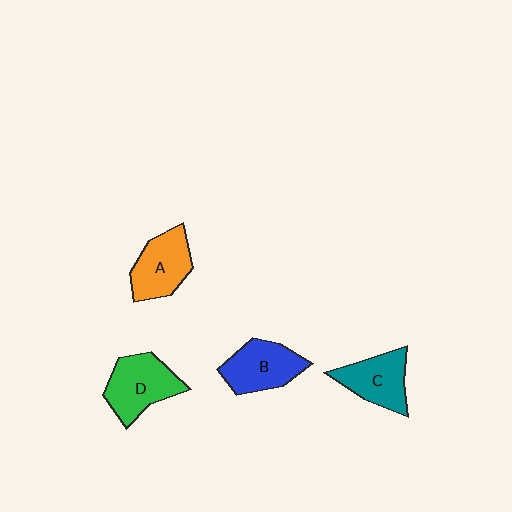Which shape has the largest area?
Shape D (green).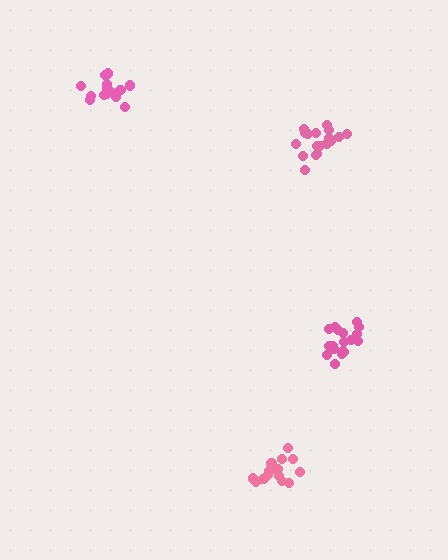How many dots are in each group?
Group 1: 18 dots, Group 2: 14 dots, Group 3: 15 dots, Group 4: 18 dots (65 total).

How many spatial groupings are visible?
There are 4 spatial groupings.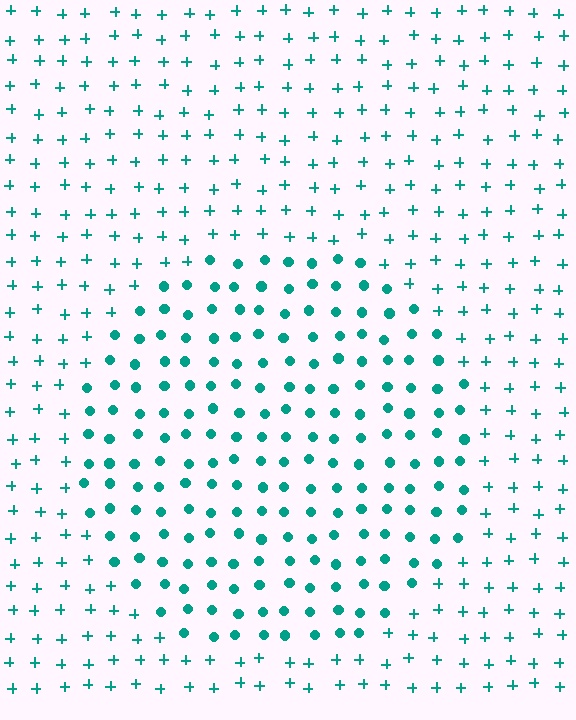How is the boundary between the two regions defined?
The boundary is defined by a change in element shape: circles inside vs. plus signs outside. All elements share the same color and spacing.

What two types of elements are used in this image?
The image uses circles inside the circle region and plus signs outside it.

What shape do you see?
I see a circle.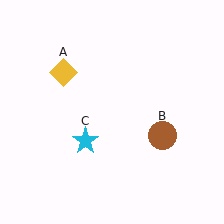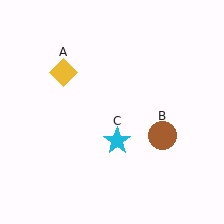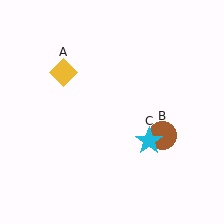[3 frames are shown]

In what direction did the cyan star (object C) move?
The cyan star (object C) moved right.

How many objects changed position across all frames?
1 object changed position: cyan star (object C).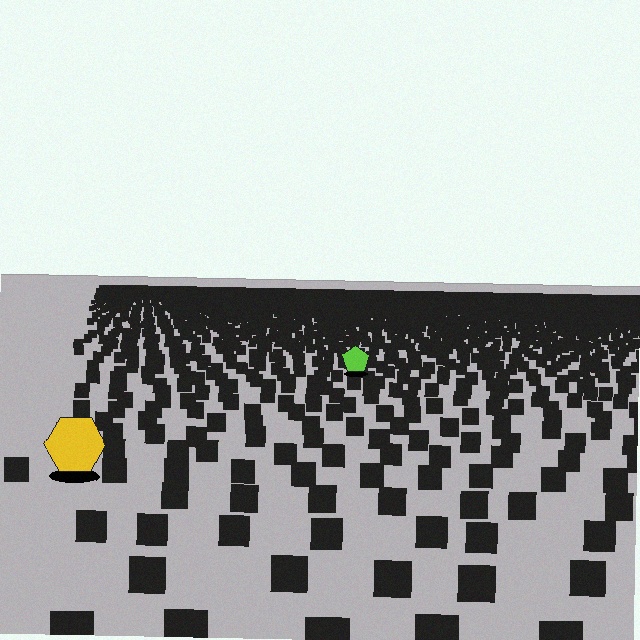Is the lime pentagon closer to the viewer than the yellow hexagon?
No. The yellow hexagon is closer — you can tell from the texture gradient: the ground texture is coarser near it.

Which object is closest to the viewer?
The yellow hexagon is closest. The texture marks near it are larger and more spread out.